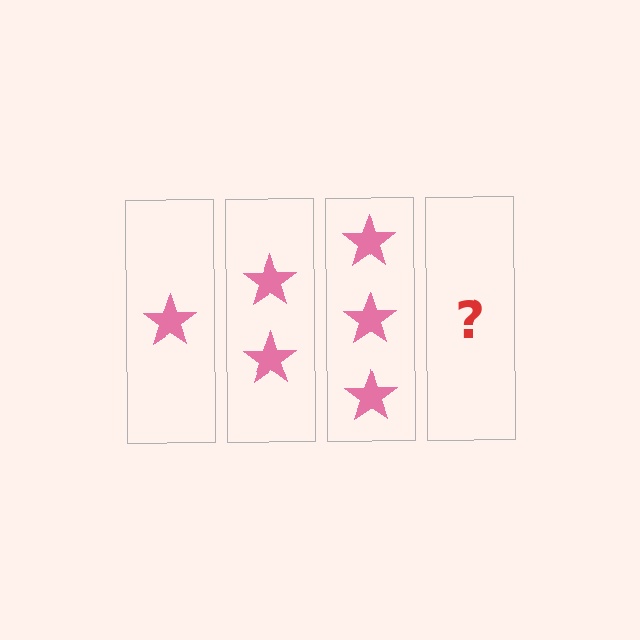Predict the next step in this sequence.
The next step is 4 stars.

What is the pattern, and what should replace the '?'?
The pattern is that each step adds one more star. The '?' should be 4 stars.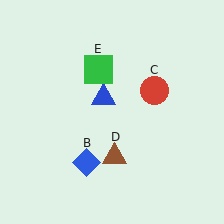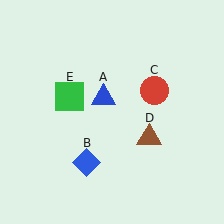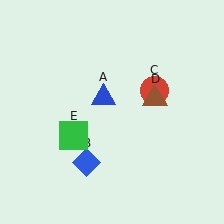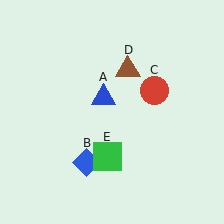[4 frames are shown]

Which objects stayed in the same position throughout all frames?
Blue triangle (object A) and blue diamond (object B) and red circle (object C) remained stationary.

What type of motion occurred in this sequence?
The brown triangle (object D), green square (object E) rotated counterclockwise around the center of the scene.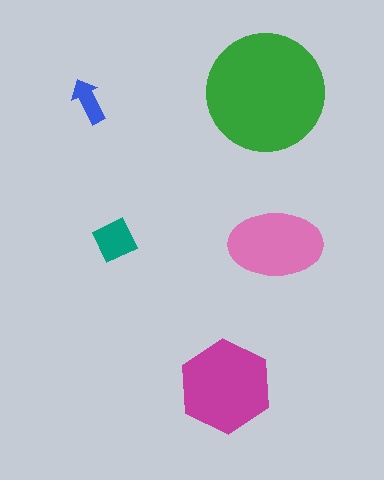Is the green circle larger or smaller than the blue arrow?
Larger.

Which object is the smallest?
The blue arrow.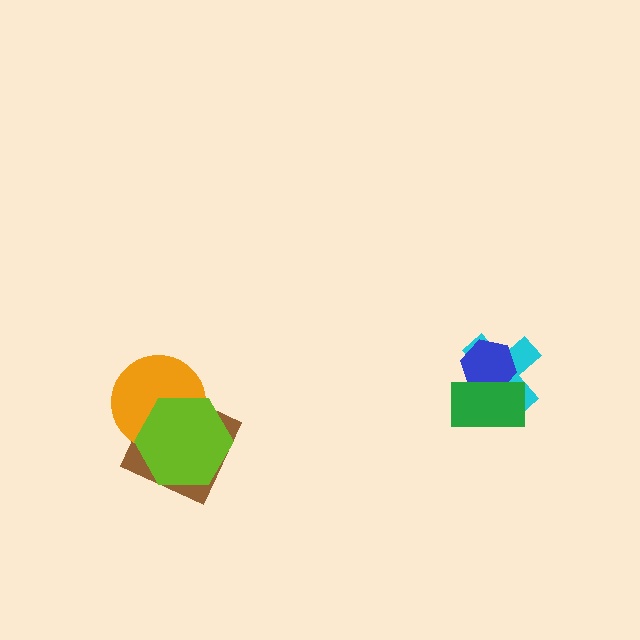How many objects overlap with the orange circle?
2 objects overlap with the orange circle.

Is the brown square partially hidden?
Yes, it is partially covered by another shape.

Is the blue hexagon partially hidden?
Yes, it is partially covered by another shape.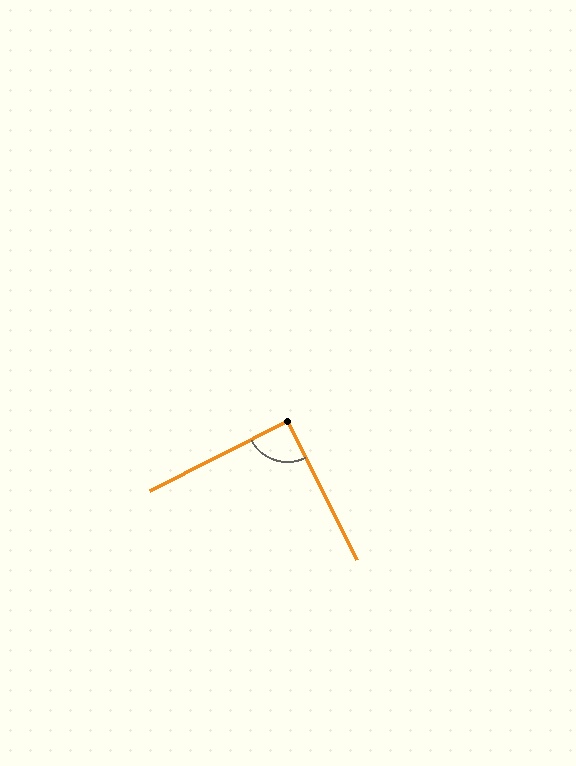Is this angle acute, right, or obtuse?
It is approximately a right angle.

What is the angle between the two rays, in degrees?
Approximately 90 degrees.